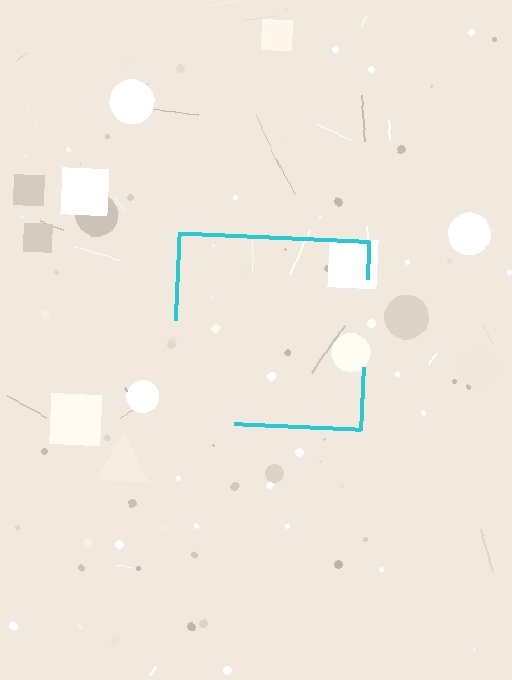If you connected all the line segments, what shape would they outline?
They would outline a square.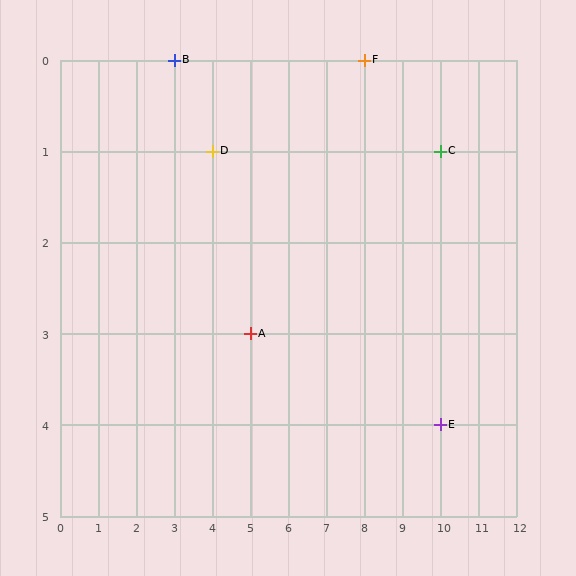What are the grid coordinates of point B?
Point B is at grid coordinates (3, 0).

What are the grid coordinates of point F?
Point F is at grid coordinates (8, 0).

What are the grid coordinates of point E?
Point E is at grid coordinates (10, 4).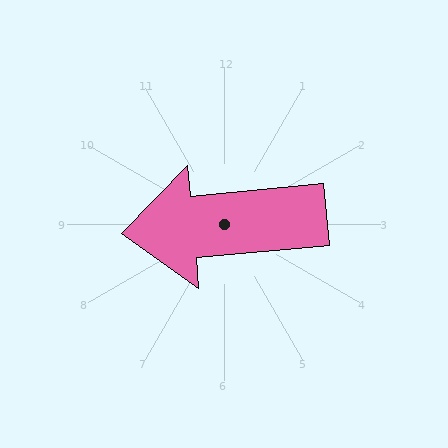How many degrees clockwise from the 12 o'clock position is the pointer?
Approximately 265 degrees.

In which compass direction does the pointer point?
West.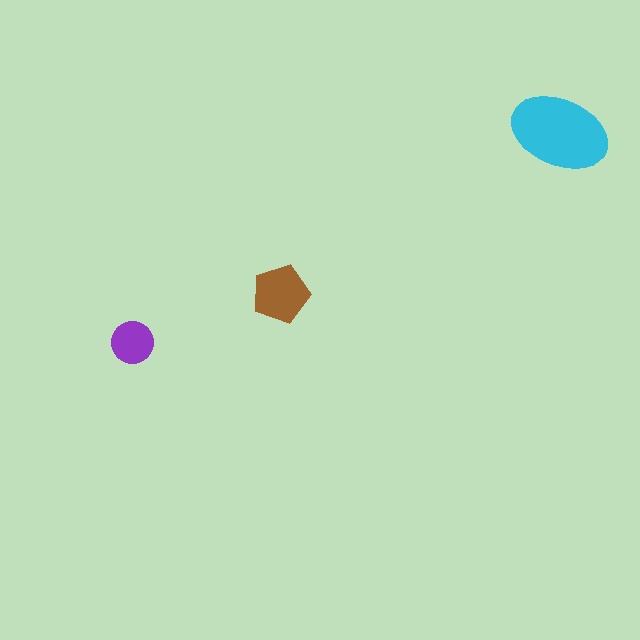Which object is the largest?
The cyan ellipse.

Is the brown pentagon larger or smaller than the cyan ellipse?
Smaller.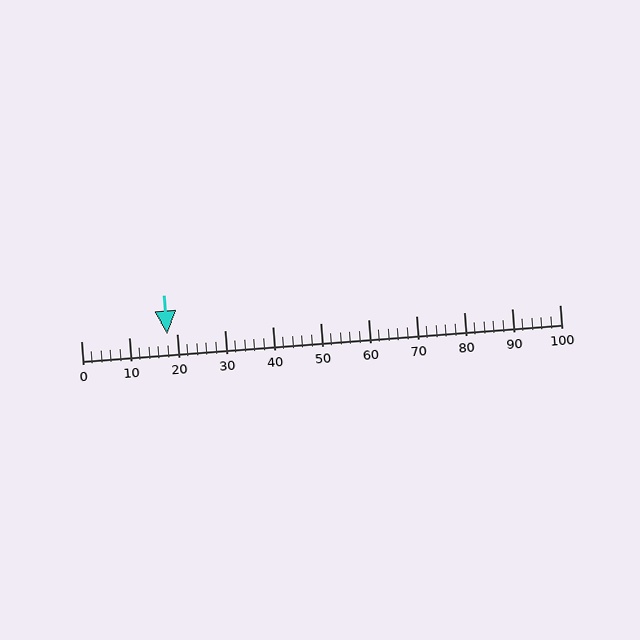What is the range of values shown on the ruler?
The ruler shows values from 0 to 100.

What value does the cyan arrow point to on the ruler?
The cyan arrow points to approximately 18.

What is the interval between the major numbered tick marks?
The major tick marks are spaced 10 units apart.